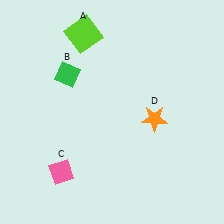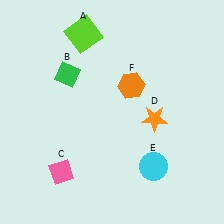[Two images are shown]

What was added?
A cyan circle (E), an orange hexagon (F) were added in Image 2.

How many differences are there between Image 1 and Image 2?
There are 2 differences between the two images.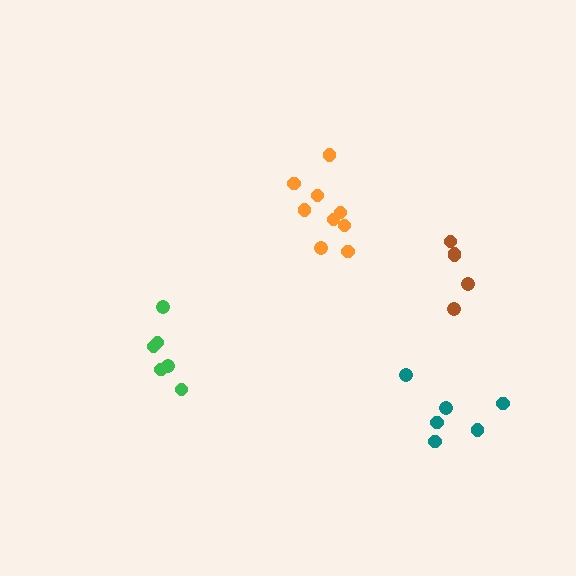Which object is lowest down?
The teal cluster is bottommost.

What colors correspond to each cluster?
The clusters are colored: orange, green, teal, brown.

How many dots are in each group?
Group 1: 9 dots, Group 2: 6 dots, Group 3: 6 dots, Group 4: 5 dots (26 total).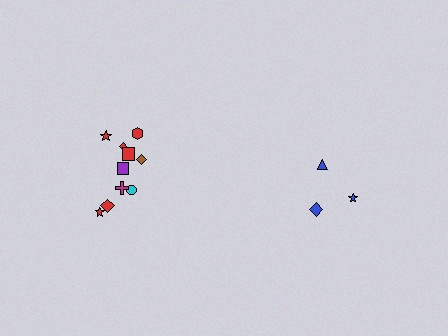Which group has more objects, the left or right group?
The left group.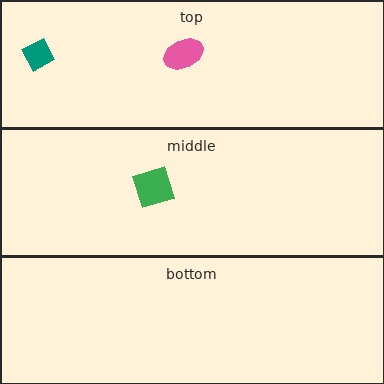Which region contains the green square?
The middle region.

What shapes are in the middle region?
The green square.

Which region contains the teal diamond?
The top region.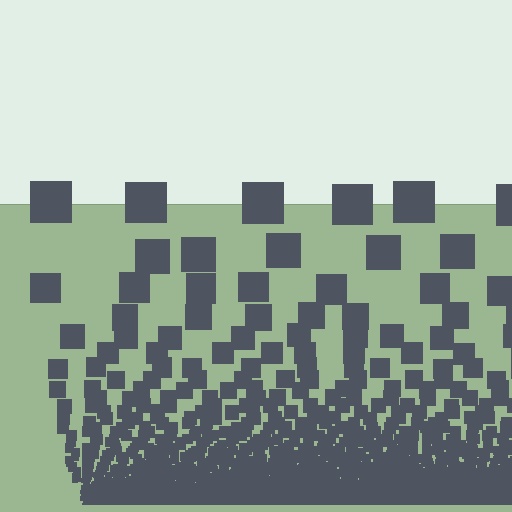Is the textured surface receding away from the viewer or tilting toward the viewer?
The surface appears to tilt toward the viewer. Texture elements get larger and sparser toward the top.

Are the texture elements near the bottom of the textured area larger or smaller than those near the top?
Smaller. The gradient is inverted — elements near the bottom are smaller and denser.